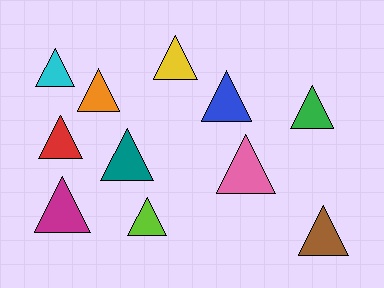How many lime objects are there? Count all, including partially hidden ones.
There is 1 lime object.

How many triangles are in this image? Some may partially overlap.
There are 11 triangles.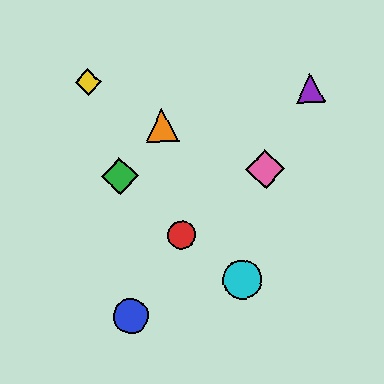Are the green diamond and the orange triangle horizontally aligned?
No, the green diamond is at y≈176 and the orange triangle is at y≈125.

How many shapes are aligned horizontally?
2 shapes (the green diamond, the pink diamond) are aligned horizontally.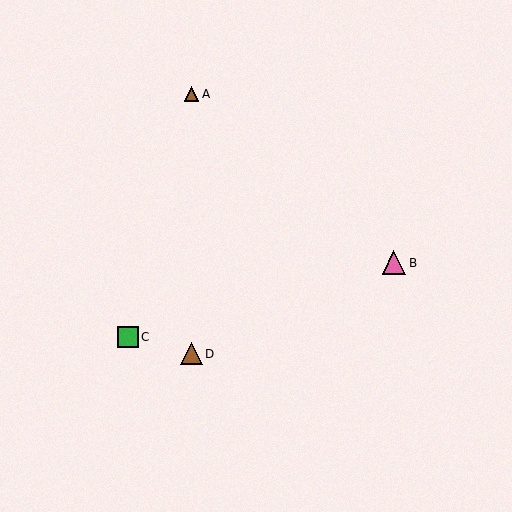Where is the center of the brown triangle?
The center of the brown triangle is at (192, 354).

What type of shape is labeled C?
Shape C is a green square.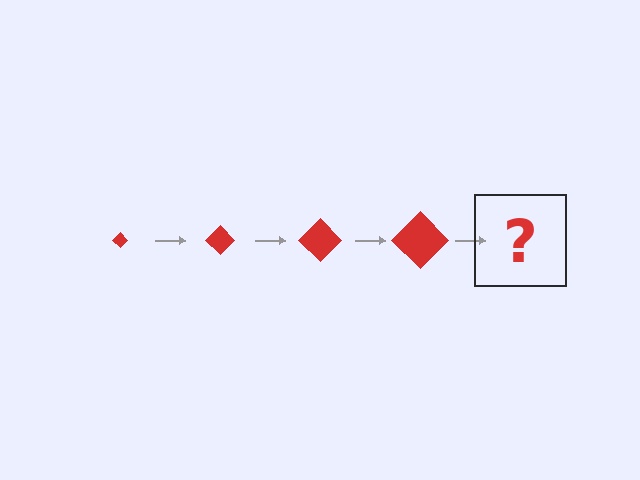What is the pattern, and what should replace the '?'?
The pattern is that the diamond gets progressively larger each step. The '?' should be a red diamond, larger than the previous one.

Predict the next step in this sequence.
The next step is a red diamond, larger than the previous one.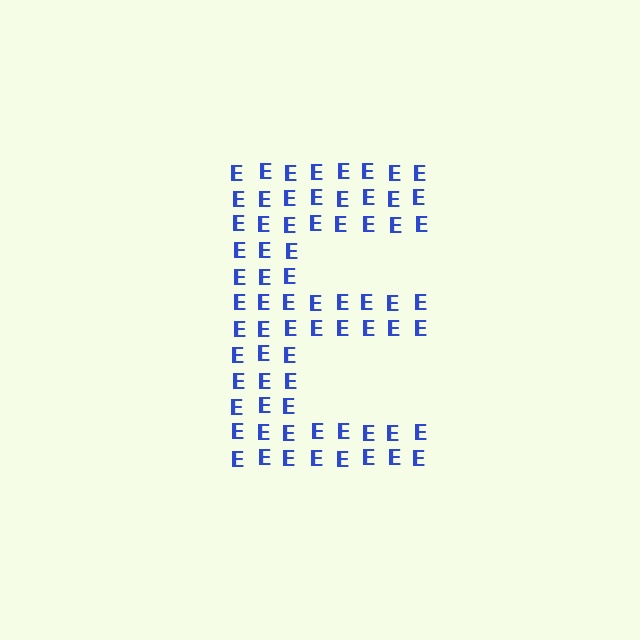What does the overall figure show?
The overall figure shows the letter E.